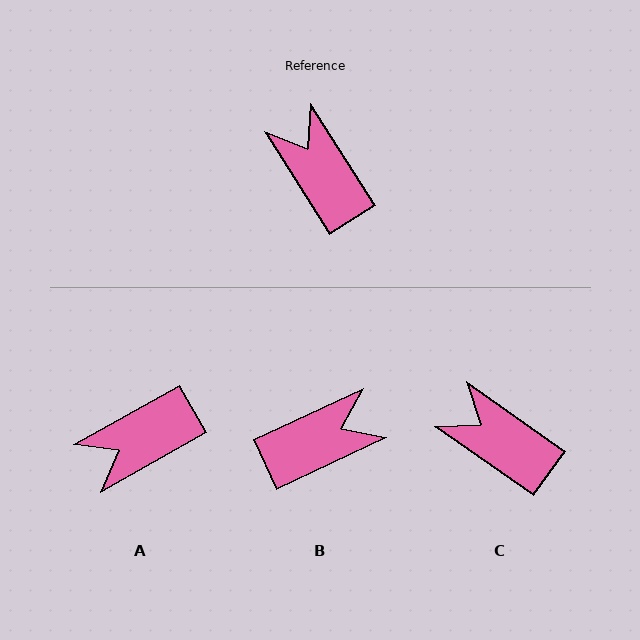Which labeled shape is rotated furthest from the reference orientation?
B, about 97 degrees away.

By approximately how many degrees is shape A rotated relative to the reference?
Approximately 87 degrees counter-clockwise.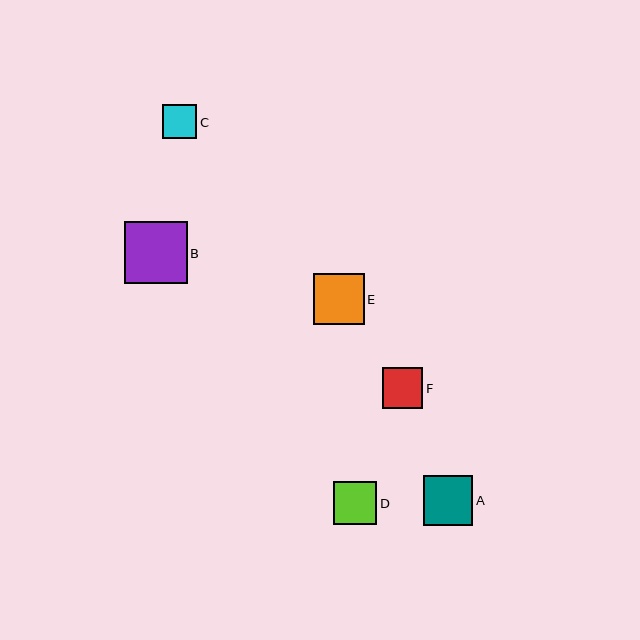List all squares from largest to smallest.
From largest to smallest: B, E, A, D, F, C.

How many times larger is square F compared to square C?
Square F is approximately 1.2 times the size of square C.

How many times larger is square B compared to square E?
Square B is approximately 1.2 times the size of square E.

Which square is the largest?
Square B is the largest with a size of approximately 63 pixels.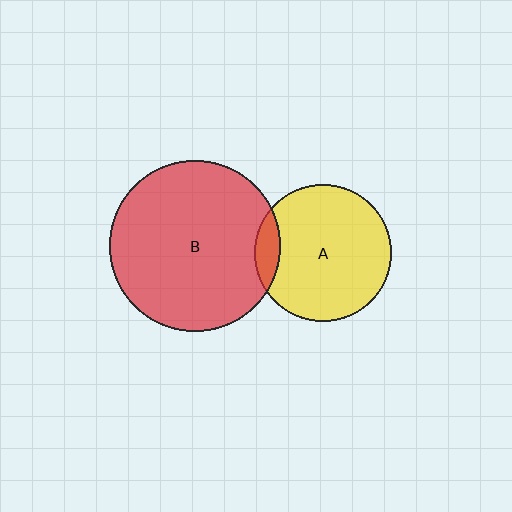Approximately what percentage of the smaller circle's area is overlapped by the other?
Approximately 10%.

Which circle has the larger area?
Circle B (red).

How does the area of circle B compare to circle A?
Approximately 1.6 times.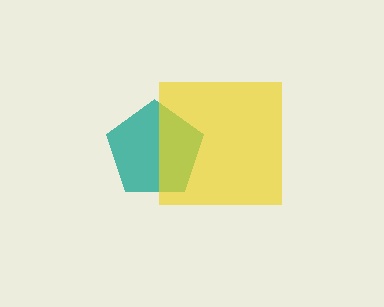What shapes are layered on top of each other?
The layered shapes are: a teal pentagon, a yellow square.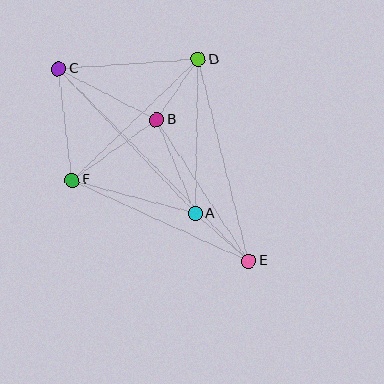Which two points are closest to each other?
Points A and E are closest to each other.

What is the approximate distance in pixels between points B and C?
The distance between B and C is approximately 111 pixels.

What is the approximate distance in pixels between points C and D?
The distance between C and D is approximately 140 pixels.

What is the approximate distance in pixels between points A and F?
The distance between A and F is approximately 128 pixels.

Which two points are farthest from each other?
Points C and E are farthest from each other.